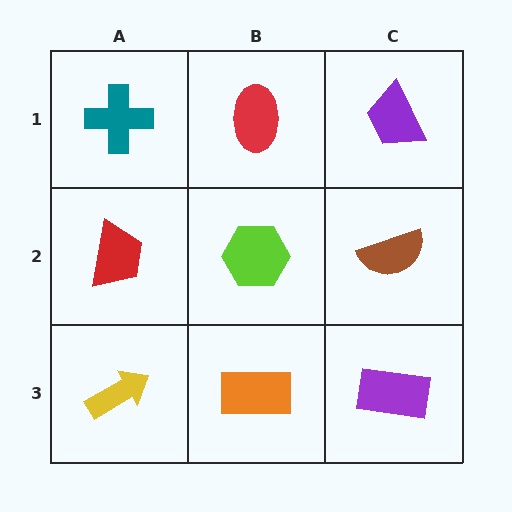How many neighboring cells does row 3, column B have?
3.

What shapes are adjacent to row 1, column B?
A lime hexagon (row 2, column B), a teal cross (row 1, column A), a purple trapezoid (row 1, column C).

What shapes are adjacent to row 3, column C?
A brown semicircle (row 2, column C), an orange rectangle (row 3, column B).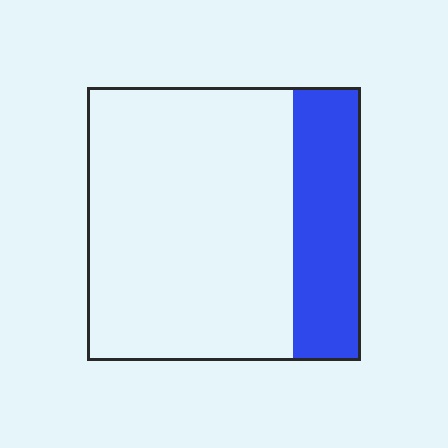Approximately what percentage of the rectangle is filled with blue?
Approximately 25%.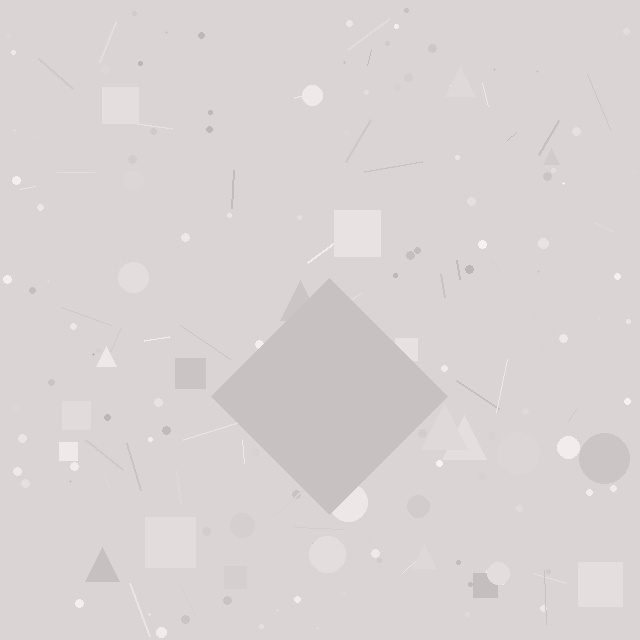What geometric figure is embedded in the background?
A diamond is embedded in the background.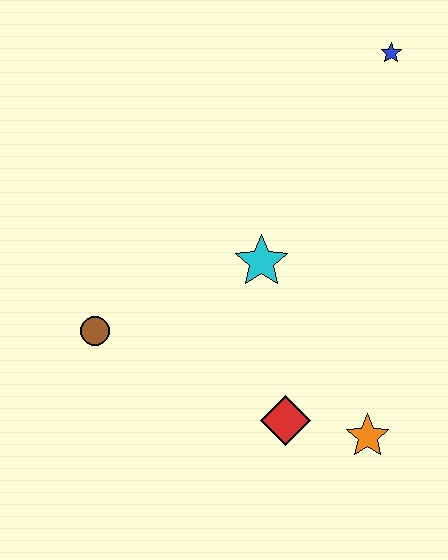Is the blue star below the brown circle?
No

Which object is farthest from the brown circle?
The blue star is farthest from the brown circle.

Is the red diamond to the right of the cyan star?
Yes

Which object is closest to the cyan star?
The red diamond is closest to the cyan star.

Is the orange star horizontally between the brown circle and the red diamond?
No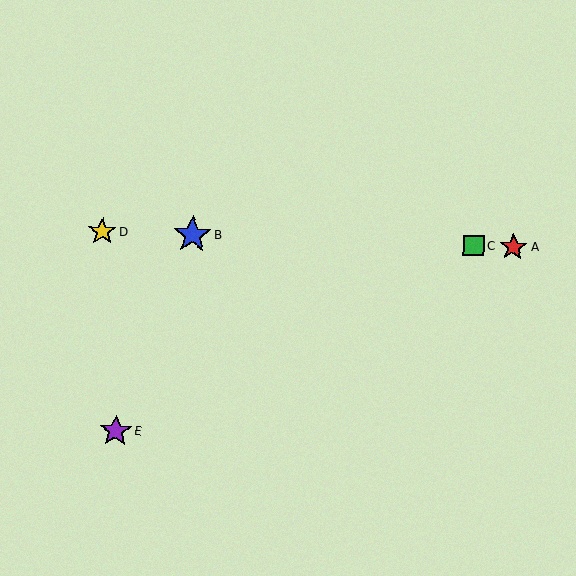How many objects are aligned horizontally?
4 objects (A, B, C, D) are aligned horizontally.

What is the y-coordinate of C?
Object C is at y≈246.